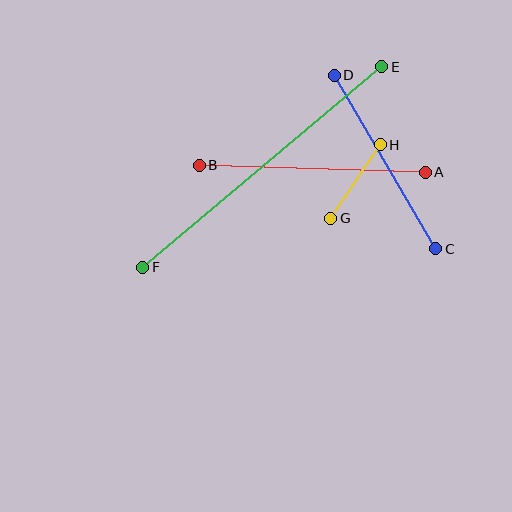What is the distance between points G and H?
The distance is approximately 89 pixels.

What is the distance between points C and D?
The distance is approximately 201 pixels.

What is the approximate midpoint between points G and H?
The midpoint is at approximately (355, 181) pixels.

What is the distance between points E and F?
The distance is approximately 312 pixels.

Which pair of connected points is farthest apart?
Points E and F are farthest apart.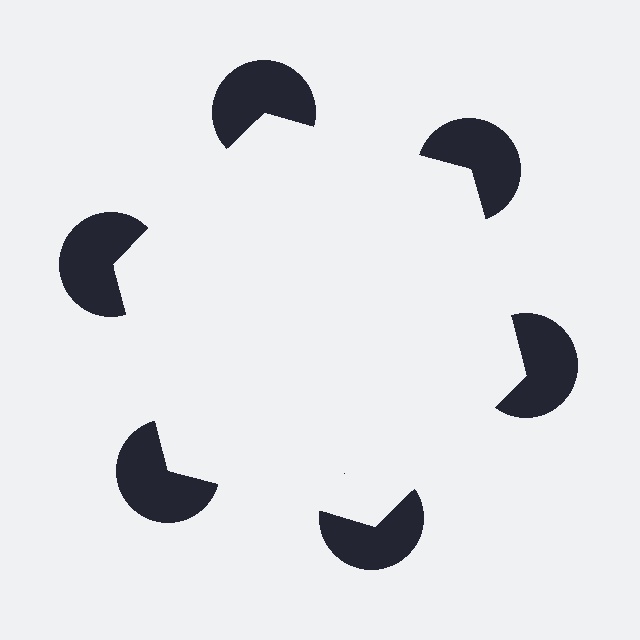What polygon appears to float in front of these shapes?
An illusory hexagon — its edges are inferred from the aligned wedge cuts in the pac-man discs, not physically drawn.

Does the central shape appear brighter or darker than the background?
It typically appears slightly brighter than the background, even though no actual brightness change is drawn.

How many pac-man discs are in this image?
There are 6 — one at each vertex of the illusory hexagon.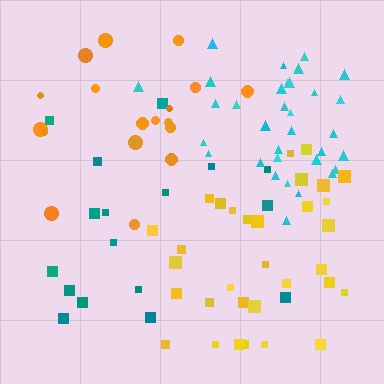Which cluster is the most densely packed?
Cyan.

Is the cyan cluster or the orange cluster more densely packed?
Cyan.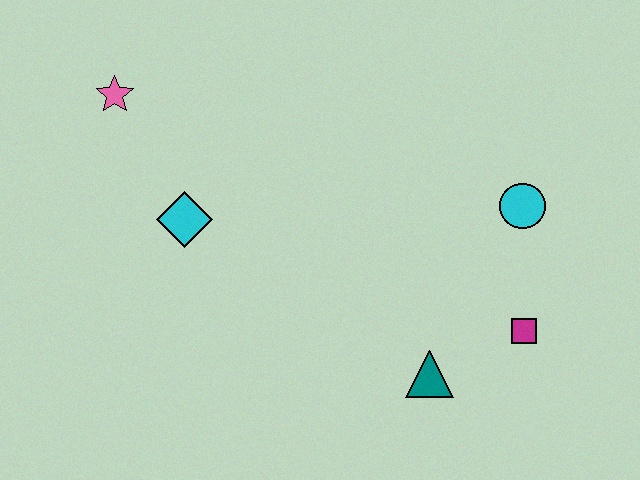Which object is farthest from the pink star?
The magenta square is farthest from the pink star.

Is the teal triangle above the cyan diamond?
No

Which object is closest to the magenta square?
The teal triangle is closest to the magenta square.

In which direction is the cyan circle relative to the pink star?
The cyan circle is to the right of the pink star.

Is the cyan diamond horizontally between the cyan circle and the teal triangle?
No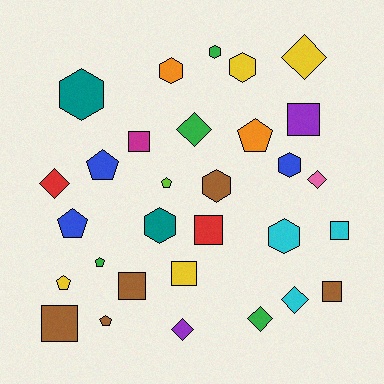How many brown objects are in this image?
There are 5 brown objects.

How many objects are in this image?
There are 30 objects.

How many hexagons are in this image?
There are 8 hexagons.